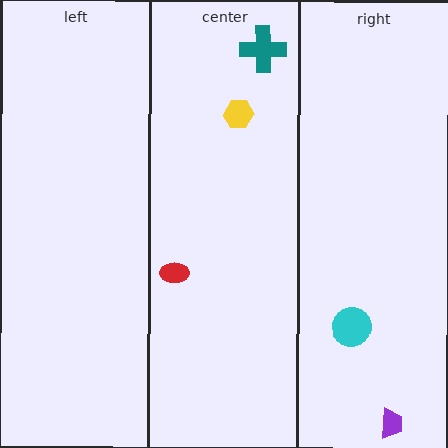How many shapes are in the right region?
2.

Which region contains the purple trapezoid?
The right region.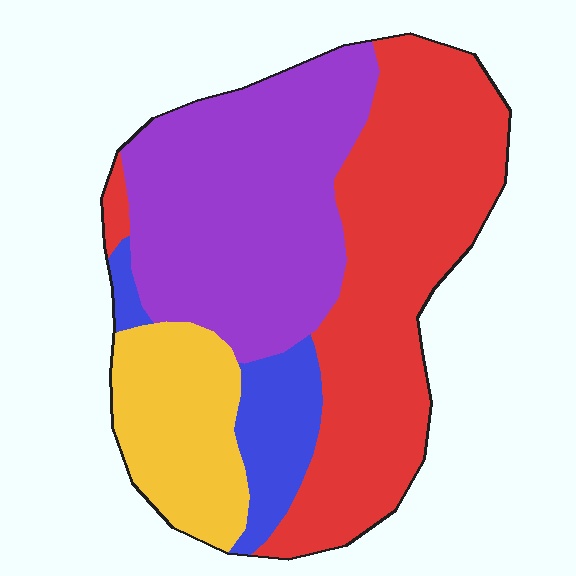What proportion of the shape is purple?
Purple takes up about one third (1/3) of the shape.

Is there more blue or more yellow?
Yellow.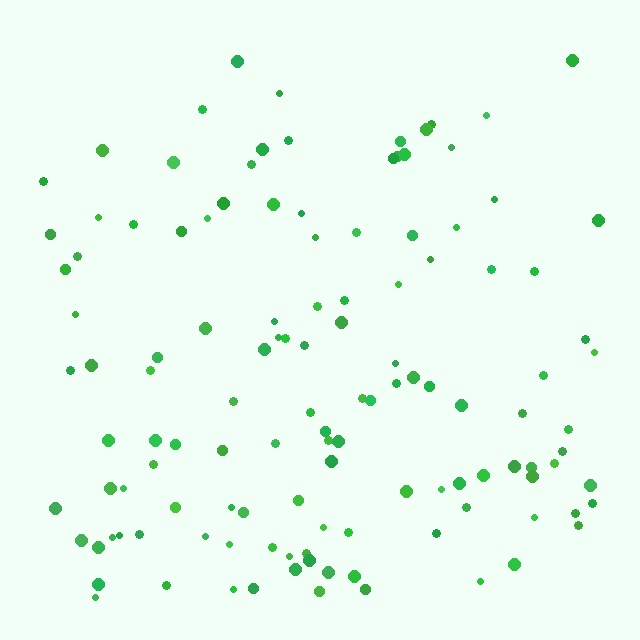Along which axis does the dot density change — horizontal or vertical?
Vertical.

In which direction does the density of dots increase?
From top to bottom, with the bottom side densest.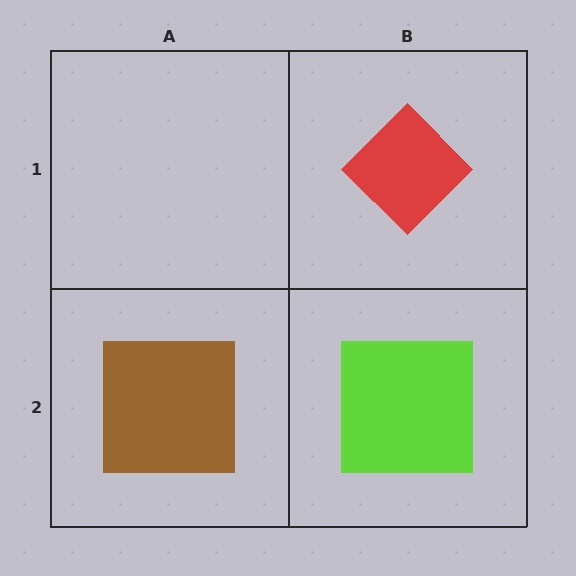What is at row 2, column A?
A brown square.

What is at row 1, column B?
A red diamond.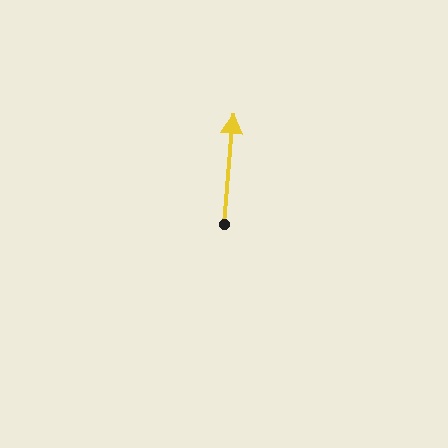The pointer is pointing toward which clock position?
Roughly 12 o'clock.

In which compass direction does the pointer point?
North.